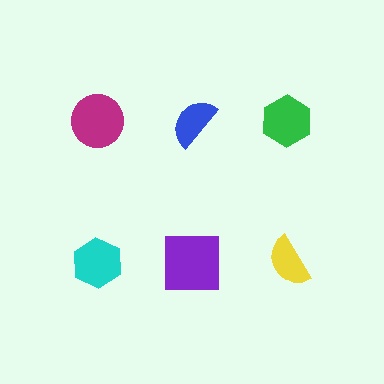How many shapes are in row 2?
3 shapes.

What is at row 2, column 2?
A purple square.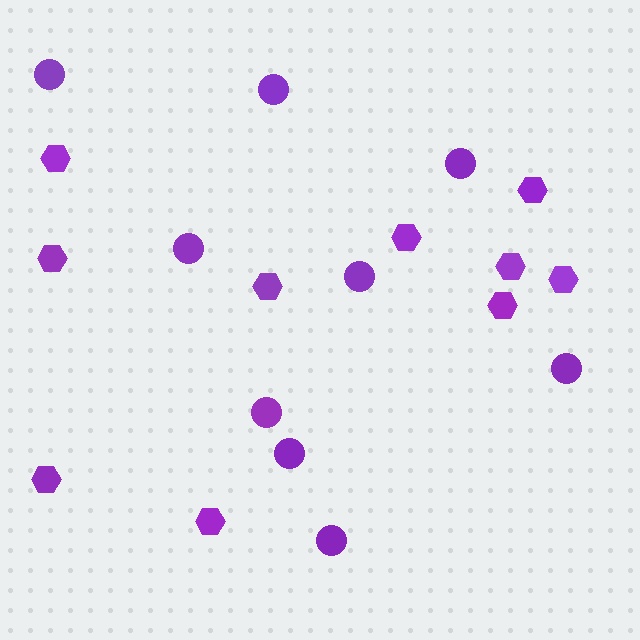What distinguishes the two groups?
There are 2 groups: one group of circles (9) and one group of hexagons (10).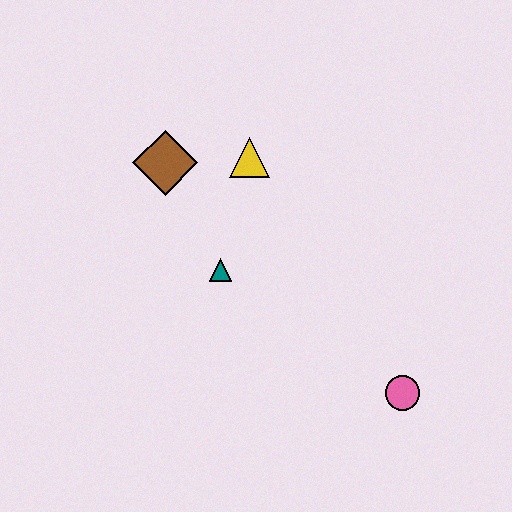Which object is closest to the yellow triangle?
The brown diamond is closest to the yellow triangle.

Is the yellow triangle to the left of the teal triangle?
No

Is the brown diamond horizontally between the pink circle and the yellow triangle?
No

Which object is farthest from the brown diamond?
The pink circle is farthest from the brown diamond.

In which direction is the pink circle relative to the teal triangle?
The pink circle is to the right of the teal triangle.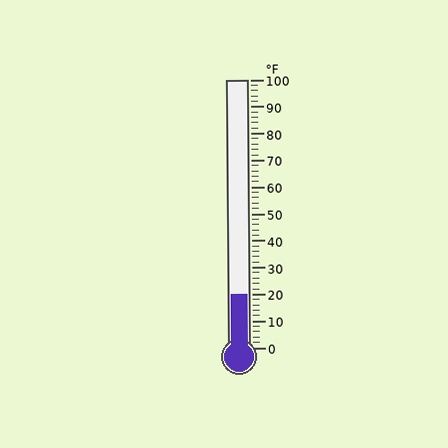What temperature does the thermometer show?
The thermometer shows approximately 20°F.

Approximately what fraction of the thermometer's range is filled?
The thermometer is filled to approximately 20% of its range.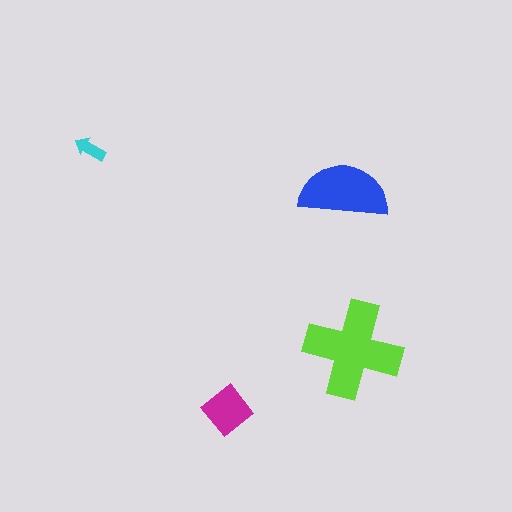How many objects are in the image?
There are 4 objects in the image.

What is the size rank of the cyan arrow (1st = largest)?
4th.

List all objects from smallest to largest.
The cyan arrow, the magenta diamond, the blue semicircle, the lime cross.